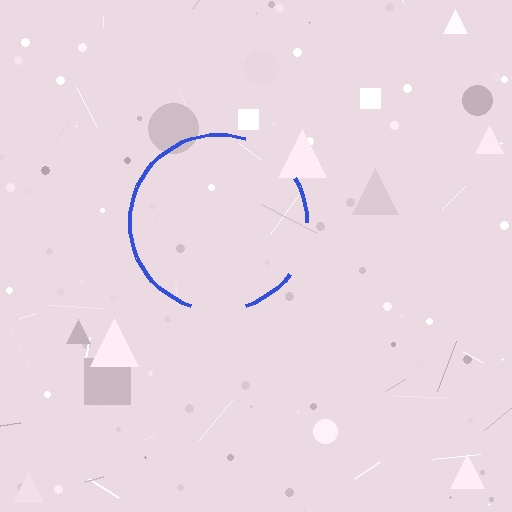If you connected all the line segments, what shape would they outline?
They would outline a circle.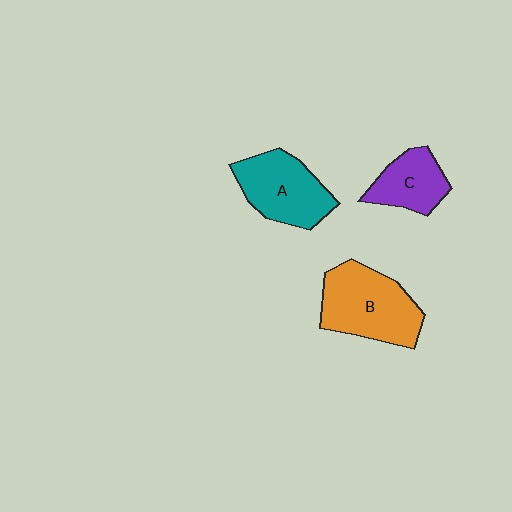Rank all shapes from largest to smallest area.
From largest to smallest: B (orange), A (teal), C (purple).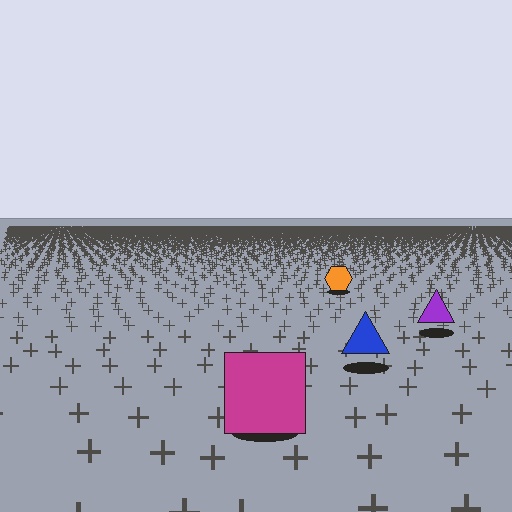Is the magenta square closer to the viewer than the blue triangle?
Yes. The magenta square is closer — you can tell from the texture gradient: the ground texture is coarser near it.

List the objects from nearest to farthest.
From nearest to farthest: the magenta square, the blue triangle, the purple triangle, the orange hexagon.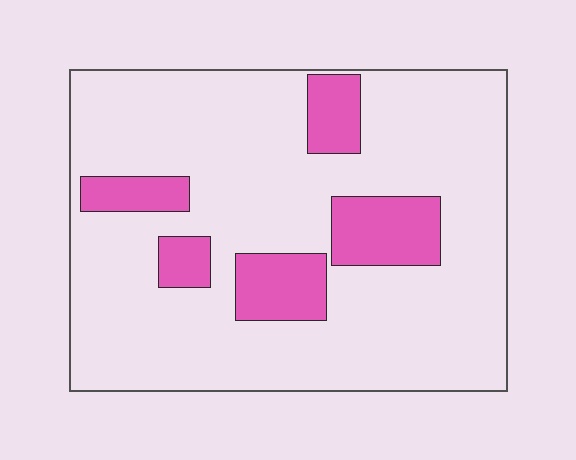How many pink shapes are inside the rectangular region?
5.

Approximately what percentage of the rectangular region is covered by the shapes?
Approximately 20%.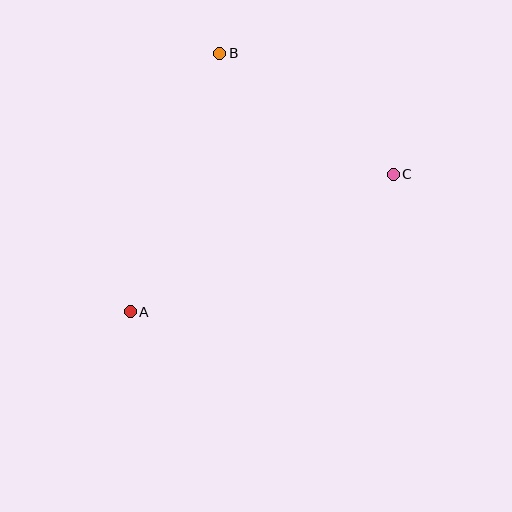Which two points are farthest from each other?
Points A and C are farthest from each other.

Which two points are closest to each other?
Points B and C are closest to each other.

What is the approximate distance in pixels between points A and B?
The distance between A and B is approximately 274 pixels.